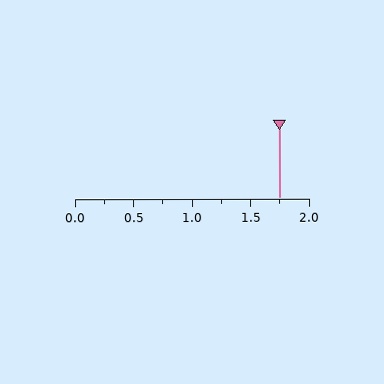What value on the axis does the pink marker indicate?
The marker indicates approximately 1.75.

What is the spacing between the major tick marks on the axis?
The major ticks are spaced 0.5 apart.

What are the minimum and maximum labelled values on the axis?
The axis runs from 0.0 to 2.0.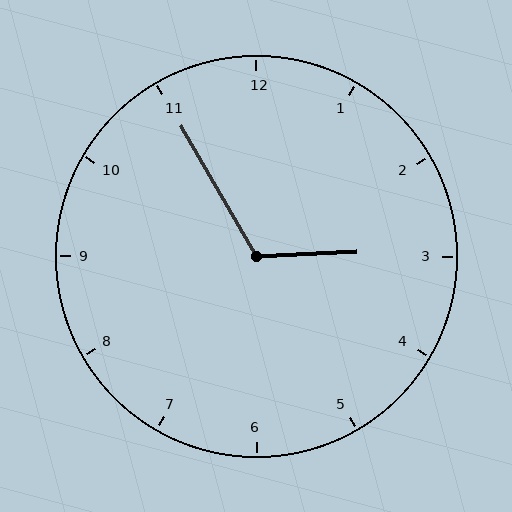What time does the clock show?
2:55.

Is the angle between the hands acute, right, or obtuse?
It is obtuse.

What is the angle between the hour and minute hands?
Approximately 118 degrees.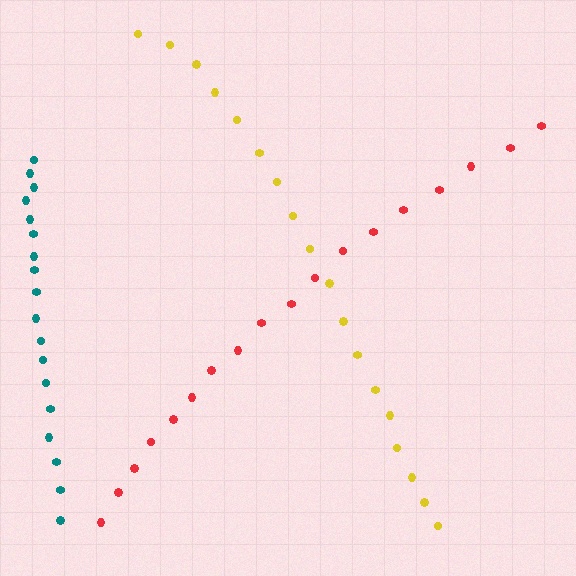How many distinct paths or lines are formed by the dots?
There are 3 distinct paths.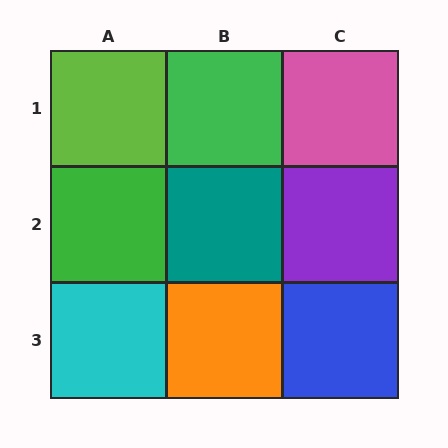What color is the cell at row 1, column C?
Pink.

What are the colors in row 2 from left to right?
Green, teal, purple.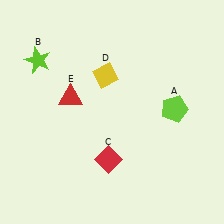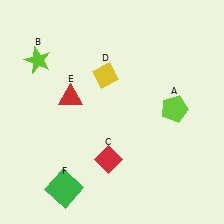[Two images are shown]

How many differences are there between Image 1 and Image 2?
There is 1 difference between the two images.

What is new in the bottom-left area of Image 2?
A green square (F) was added in the bottom-left area of Image 2.